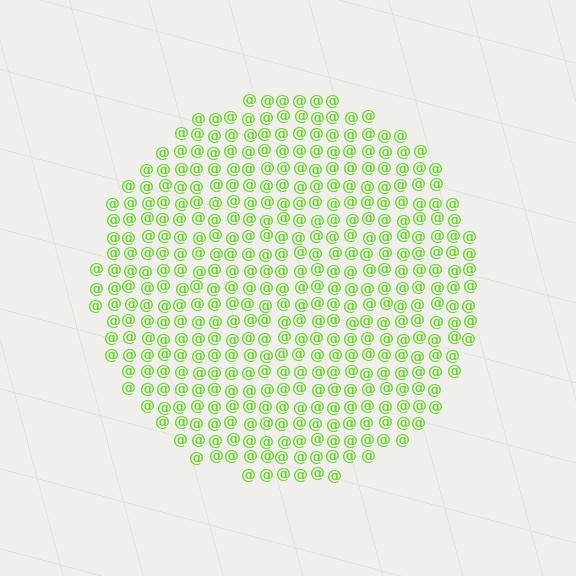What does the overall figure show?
The overall figure shows a circle.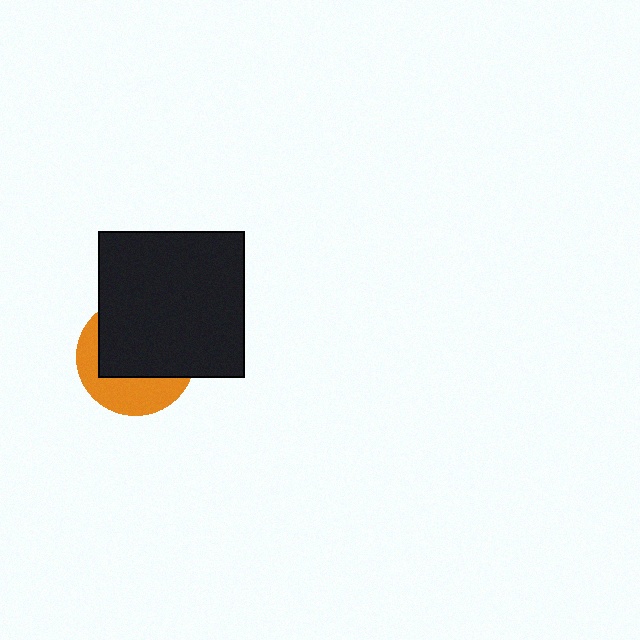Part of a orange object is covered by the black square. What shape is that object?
It is a circle.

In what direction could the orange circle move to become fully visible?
The orange circle could move down. That would shift it out from behind the black square entirely.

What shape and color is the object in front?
The object in front is a black square.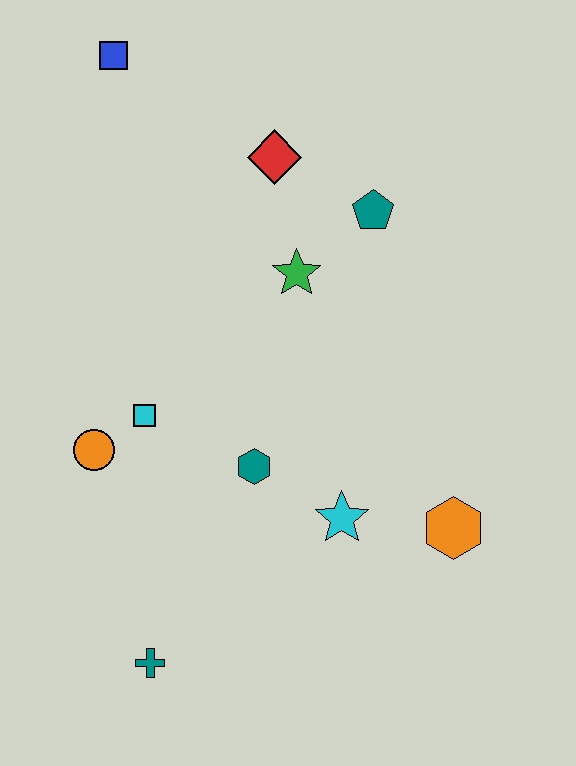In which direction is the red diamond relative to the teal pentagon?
The red diamond is to the left of the teal pentagon.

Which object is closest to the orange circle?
The cyan square is closest to the orange circle.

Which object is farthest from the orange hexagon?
The blue square is farthest from the orange hexagon.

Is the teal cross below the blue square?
Yes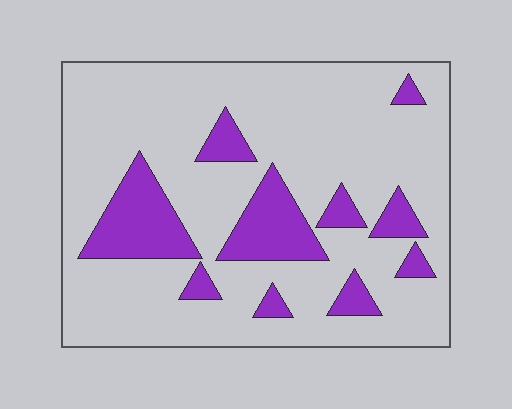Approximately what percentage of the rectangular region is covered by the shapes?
Approximately 20%.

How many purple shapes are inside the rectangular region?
10.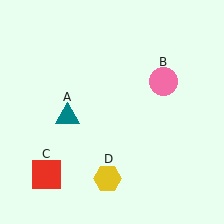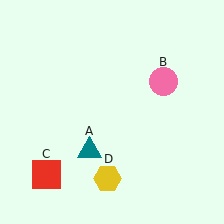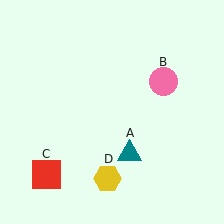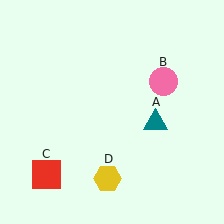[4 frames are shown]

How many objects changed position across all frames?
1 object changed position: teal triangle (object A).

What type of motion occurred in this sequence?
The teal triangle (object A) rotated counterclockwise around the center of the scene.